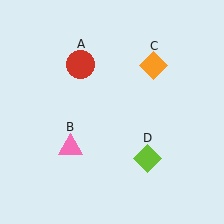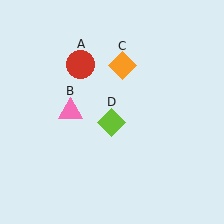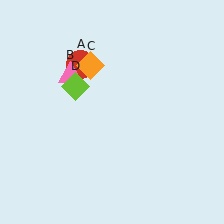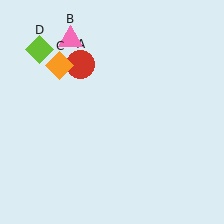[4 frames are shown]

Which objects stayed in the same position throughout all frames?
Red circle (object A) remained stationary.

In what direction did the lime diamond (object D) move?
The lime diamond (object D) moved up and to the left.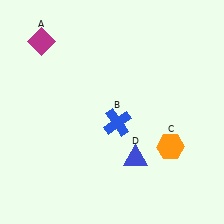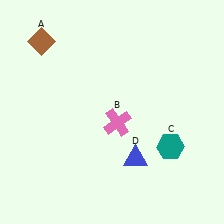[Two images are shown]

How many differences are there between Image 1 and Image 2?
There are 3 differences between the two images.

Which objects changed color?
A changed from magenta to brown. B changed from blue to pink. C changed from orange to teal.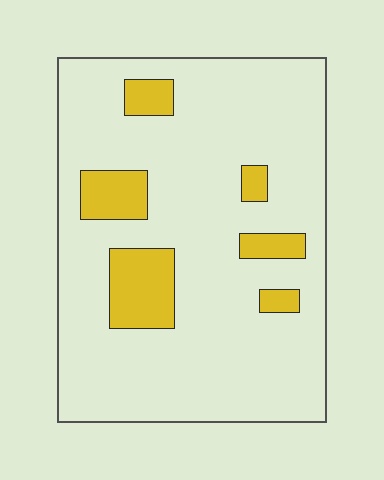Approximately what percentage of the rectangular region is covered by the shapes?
Approximately 15%.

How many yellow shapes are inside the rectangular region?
6.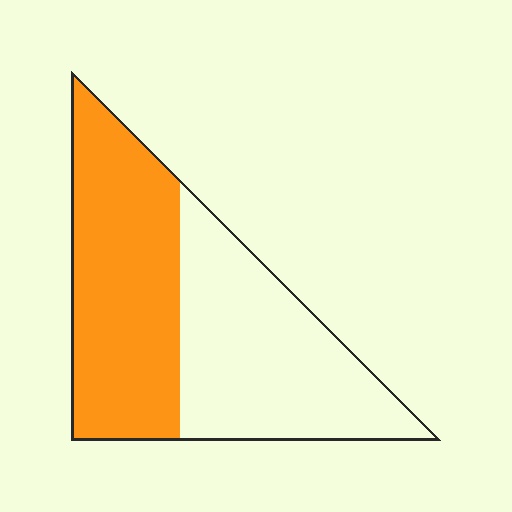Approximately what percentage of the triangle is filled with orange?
Approximately 50%.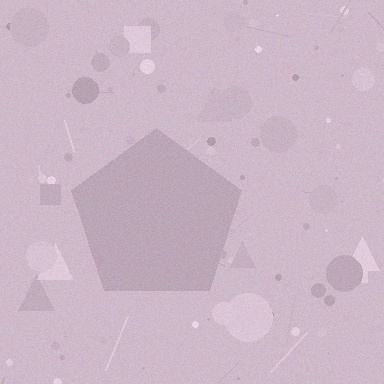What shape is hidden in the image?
A pentagon is hidden in the image.